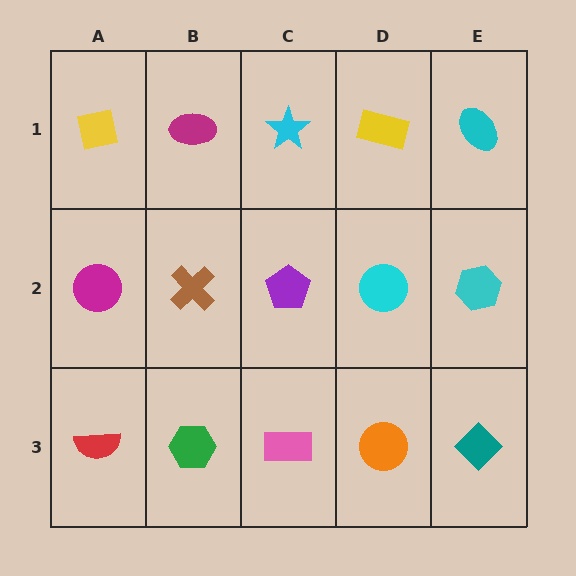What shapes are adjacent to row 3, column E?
A cyan hexagon (row 2, column E), an orange circle (row 3, column D).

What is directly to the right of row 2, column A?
A brown cross.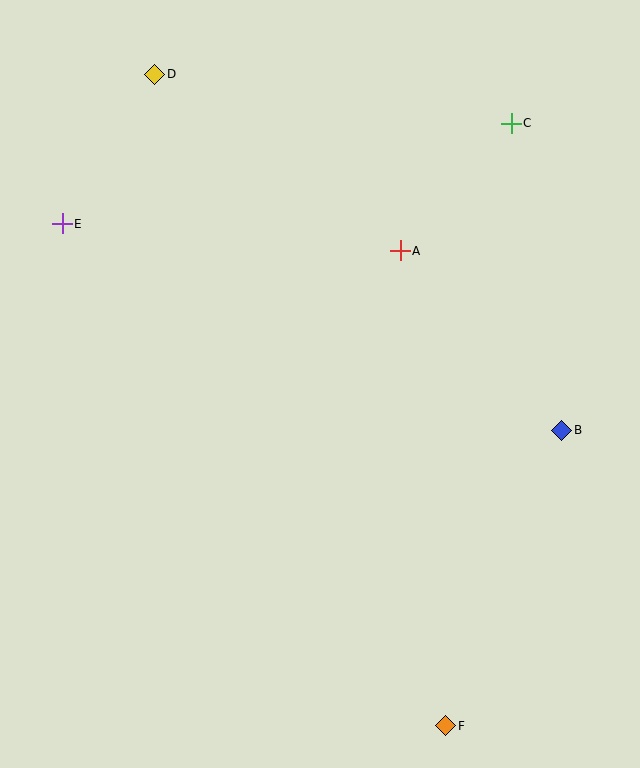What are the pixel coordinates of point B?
Point B is at (562, 430).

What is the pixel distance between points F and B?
The distance between F and B is 318 pixels.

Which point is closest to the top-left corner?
Point D is closest to the top-left corner.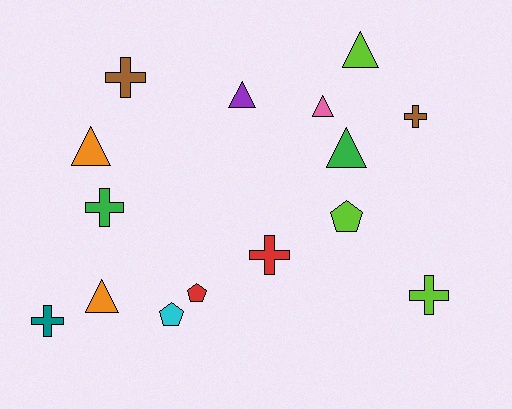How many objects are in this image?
There are 15 objects.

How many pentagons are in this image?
There are 3 pentagons.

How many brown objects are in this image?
There are 2 brown objects.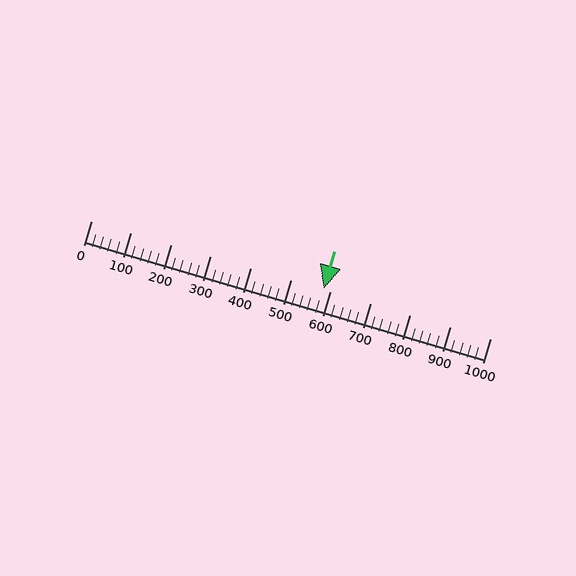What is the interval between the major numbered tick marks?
The major tick marks are spaced 100 units apart.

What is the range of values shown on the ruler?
The ruler shows values from 0 to 1000.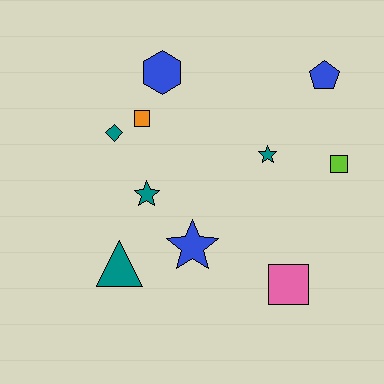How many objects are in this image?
There are 10 objects.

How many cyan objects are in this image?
There are no cyan objects.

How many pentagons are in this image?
There is 1 pentagon.